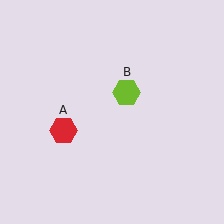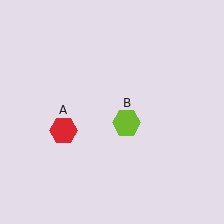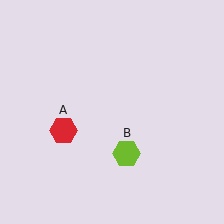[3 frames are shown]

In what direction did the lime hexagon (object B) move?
The lime hexagon (object B) moved down.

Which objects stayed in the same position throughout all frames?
Red hexagon (object A) remained stationary.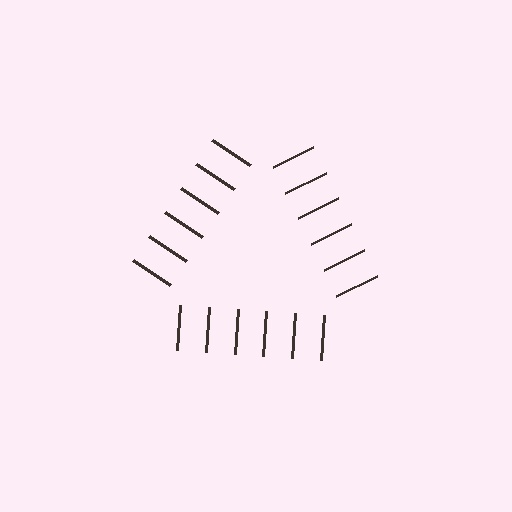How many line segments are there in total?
18 — 6 along each of the 3 edges.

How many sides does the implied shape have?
3 sides — the line-ends trace a triangle.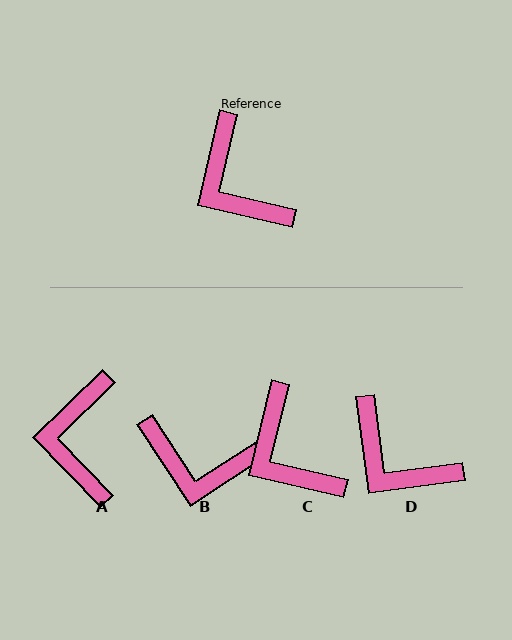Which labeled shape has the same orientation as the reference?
C.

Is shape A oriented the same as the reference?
No, it is off by about 32 degrees.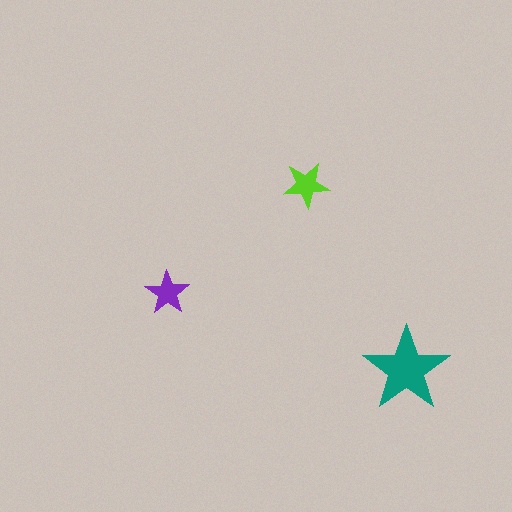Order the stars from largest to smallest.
the teal one, the lime one, the purple one.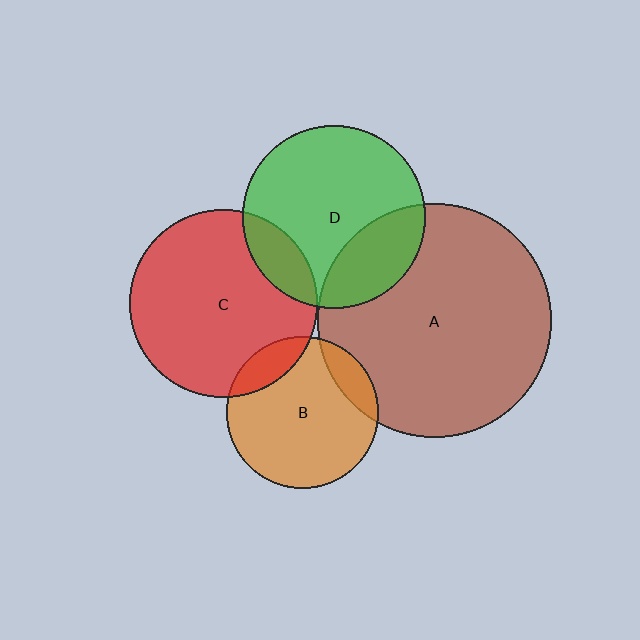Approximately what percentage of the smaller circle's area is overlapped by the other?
Approximately 25%.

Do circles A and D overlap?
Yes.